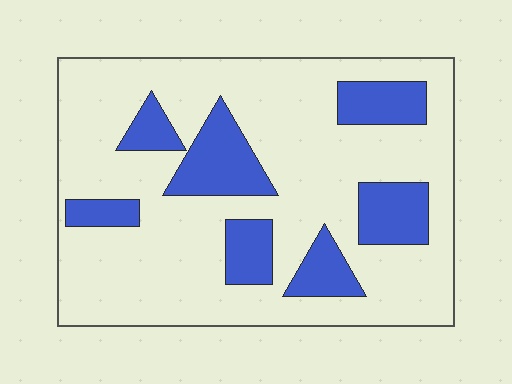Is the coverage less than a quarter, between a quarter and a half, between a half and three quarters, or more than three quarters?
Less than a quarter.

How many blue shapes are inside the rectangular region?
7.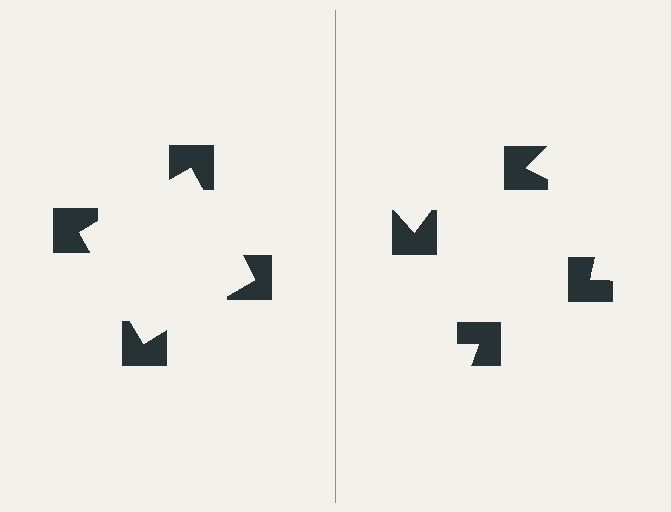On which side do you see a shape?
An illusory square appears on the left side. On the right side the wedge cuts are rotated, so no coherent shape forms.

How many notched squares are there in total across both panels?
8 — 4 on each side.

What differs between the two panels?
The notched squares are positioned identically on both sides; only the wedge orientations differ. On the left they align to a square; on the right they are misaligned.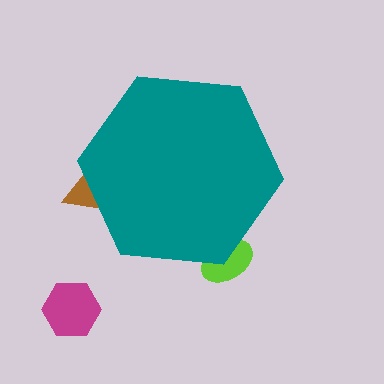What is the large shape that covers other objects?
A teal hexagon.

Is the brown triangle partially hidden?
Yes, the brown triangle is partially hidden behind the teal hexagon.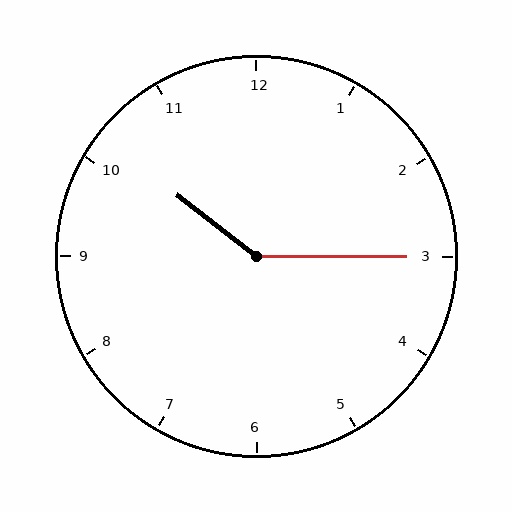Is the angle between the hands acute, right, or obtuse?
It is obtuse.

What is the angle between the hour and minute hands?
Approximately 142 degrees.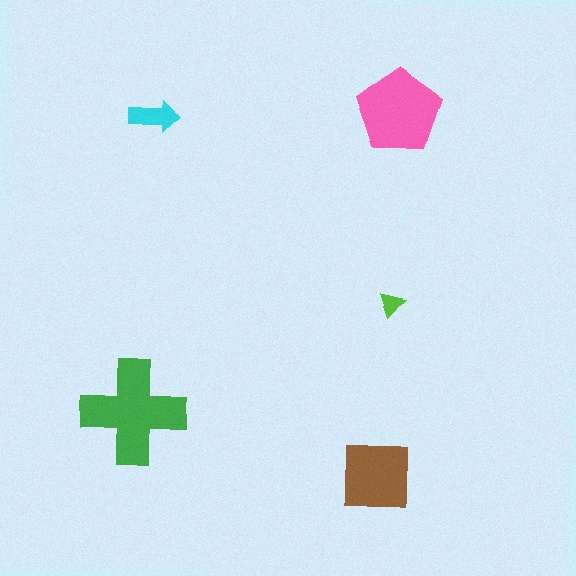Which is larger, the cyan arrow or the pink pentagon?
The pink pentagon.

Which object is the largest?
The green cross.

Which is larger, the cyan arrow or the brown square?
The brown square.